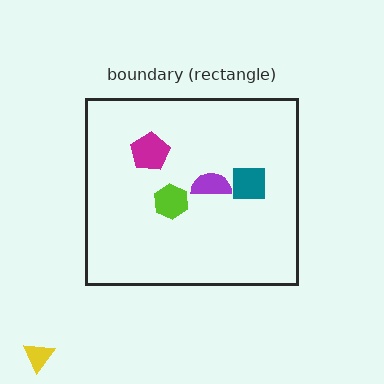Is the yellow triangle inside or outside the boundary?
Outside.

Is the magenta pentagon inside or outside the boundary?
Inside.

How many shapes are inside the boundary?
4 inside, 1 outside.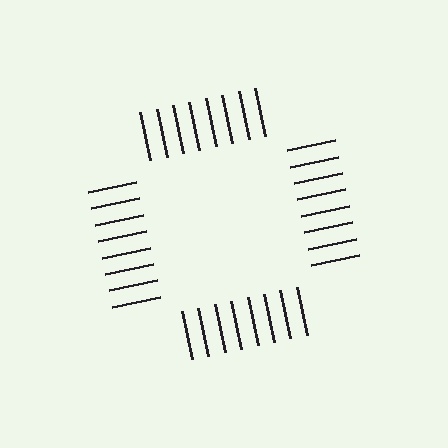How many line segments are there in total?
32 — 8 along each of the 4 edges.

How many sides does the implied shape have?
4 sides — the line-ends trace a square.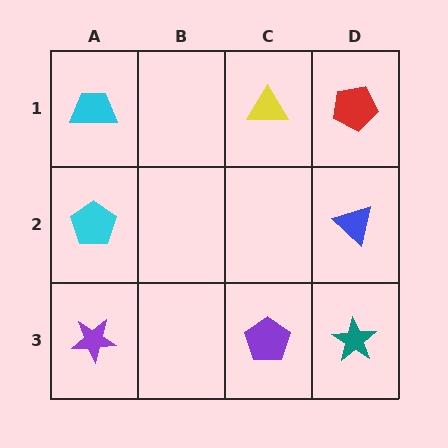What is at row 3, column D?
A teal star.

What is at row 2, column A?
A cyan pentagon.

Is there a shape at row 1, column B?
No, that cell is empty.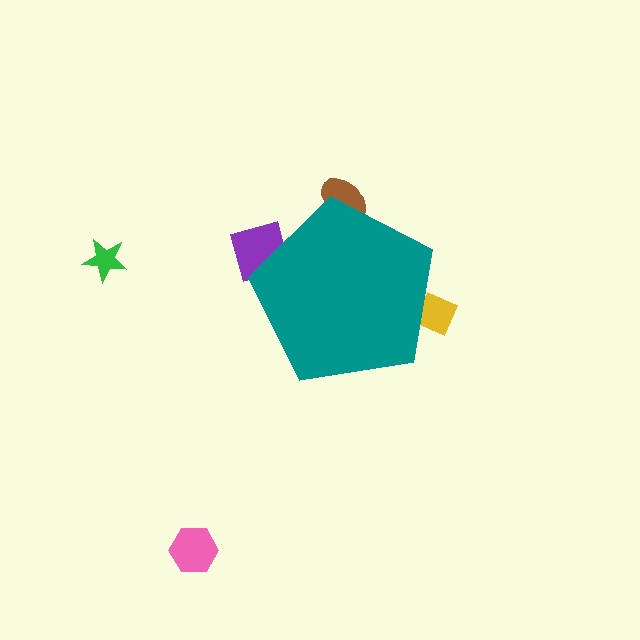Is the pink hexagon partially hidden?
No, the pink hexagon is fully visible.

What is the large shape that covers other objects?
A teal pentagon.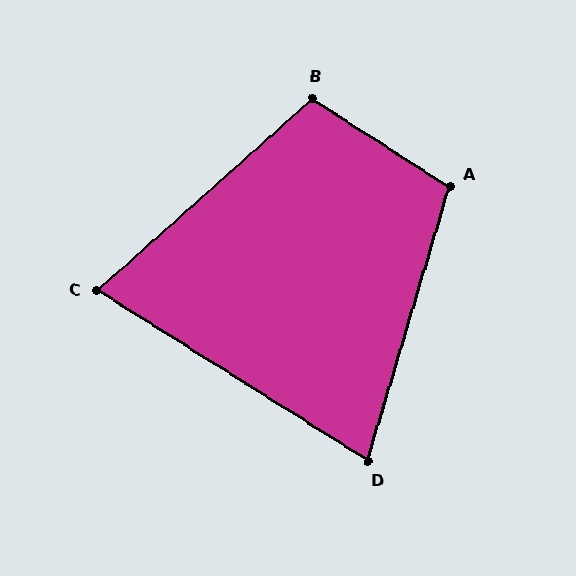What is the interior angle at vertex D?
Approximately 74 degrees (acute).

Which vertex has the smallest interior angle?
C, at approximately 74 degrees.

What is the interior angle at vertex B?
Approximately 106 degrees (obtuse).